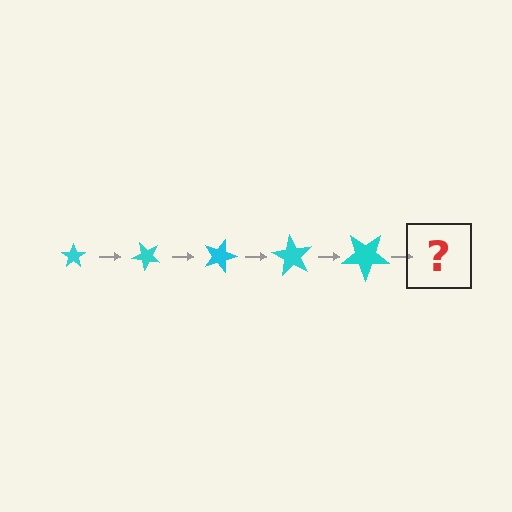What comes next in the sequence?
The next element should be a star, larger than the previous one and rotated 225 degrees from the start.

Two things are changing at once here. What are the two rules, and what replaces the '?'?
The two rules are that the star grows larger each step and it rotates 45 degrees each step. The '?' should be a star, larger than the previous one and rotated 225 degrees from the start.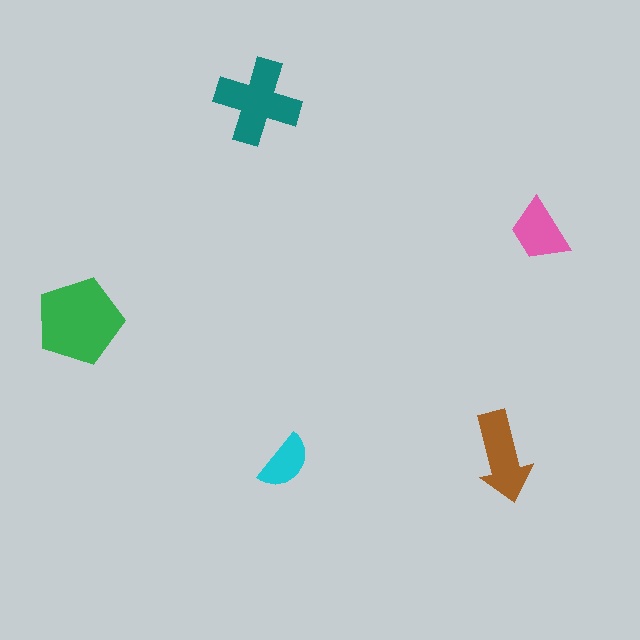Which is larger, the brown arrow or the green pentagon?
The green pentagon.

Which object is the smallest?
The cyan semicircle.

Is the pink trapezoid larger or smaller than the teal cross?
Smaller.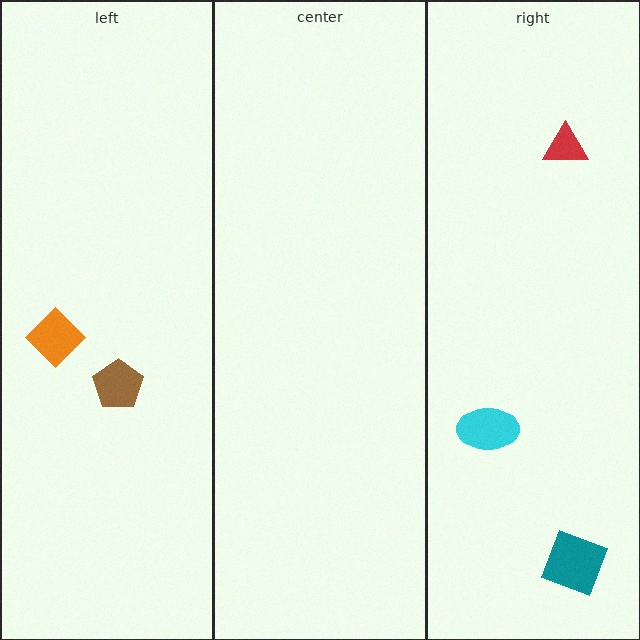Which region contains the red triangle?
The right region.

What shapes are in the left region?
The orange diamond, the brown pentagon.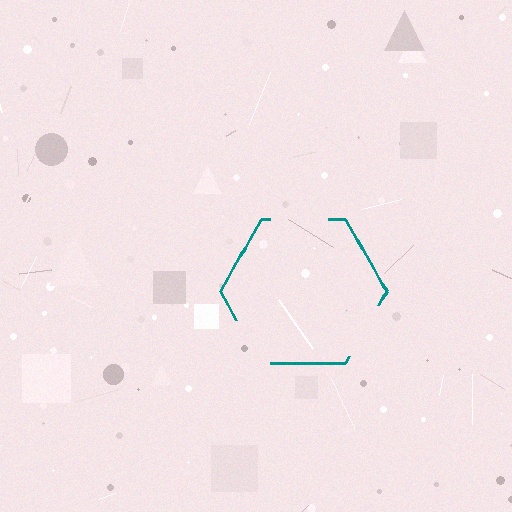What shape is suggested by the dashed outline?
The dashed outline suggests a hexagon.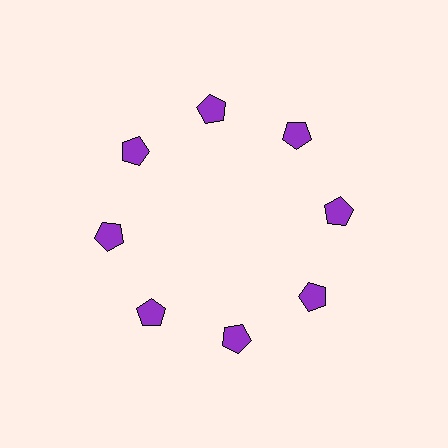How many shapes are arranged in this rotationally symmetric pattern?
There are 8 shapes, arranged in 8 groups of 1.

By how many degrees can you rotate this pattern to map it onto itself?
The pattern maps onto itself every 45 degrees of rotation.